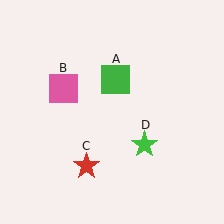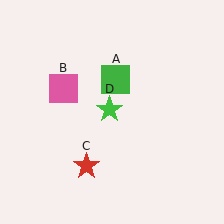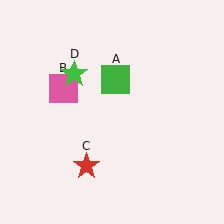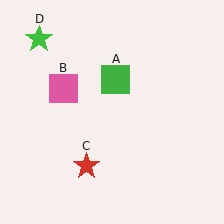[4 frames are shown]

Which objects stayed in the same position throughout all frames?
Green square (object A) and pink square (object B) and red star (object C) remained stationary.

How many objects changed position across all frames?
1 object changed position: green star (object D).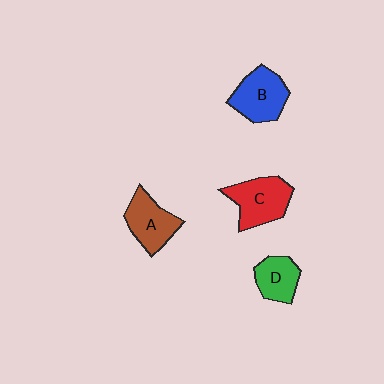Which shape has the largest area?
Shape C (red).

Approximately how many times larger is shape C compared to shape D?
Approximately 1.5 times.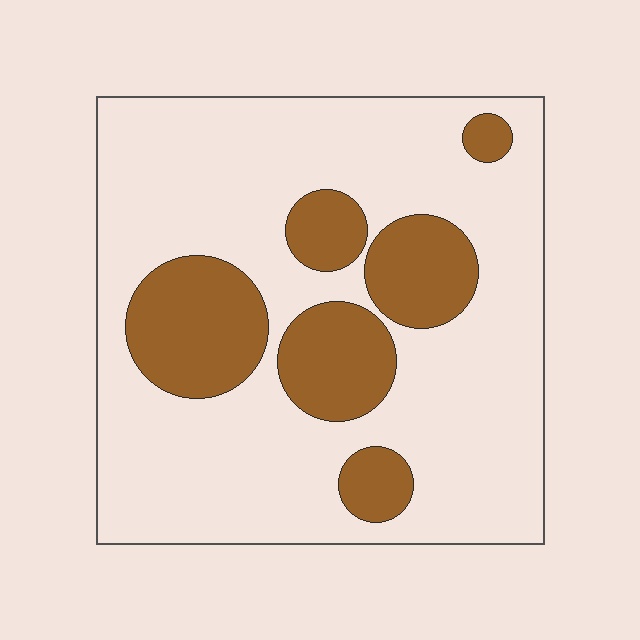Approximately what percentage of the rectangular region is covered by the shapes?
Approximately 25%.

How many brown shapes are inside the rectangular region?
6.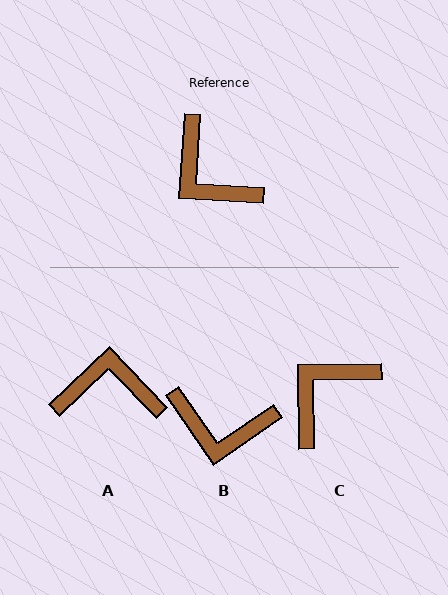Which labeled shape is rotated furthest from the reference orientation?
A, about 133 degrees away.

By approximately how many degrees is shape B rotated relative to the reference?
Approximately 38 degrees counter-clockwise.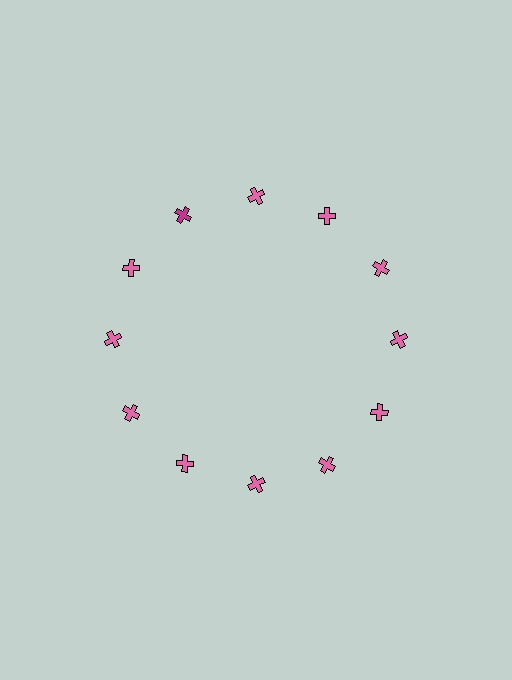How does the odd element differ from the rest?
It has a different color: magenta instead of pink.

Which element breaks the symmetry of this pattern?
The magenta cross at roughly the 11 o'clock position breaks the symmetry. All other shapes are pink crosses.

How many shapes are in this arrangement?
There are 12 shapes arranged in a ring pattern.